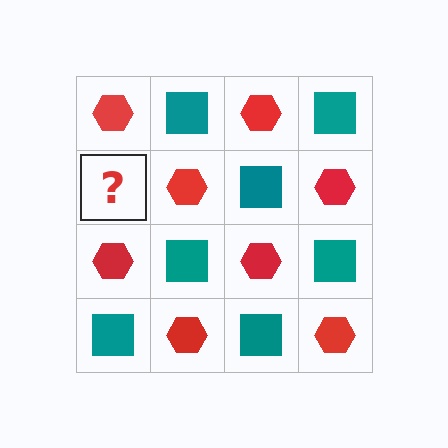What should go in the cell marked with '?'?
The missing cell should contain a teal square.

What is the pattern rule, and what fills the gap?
The rule is that it alternates red hexagon and teal square in a checkerboard pattern. The gap should be filled with a teal square.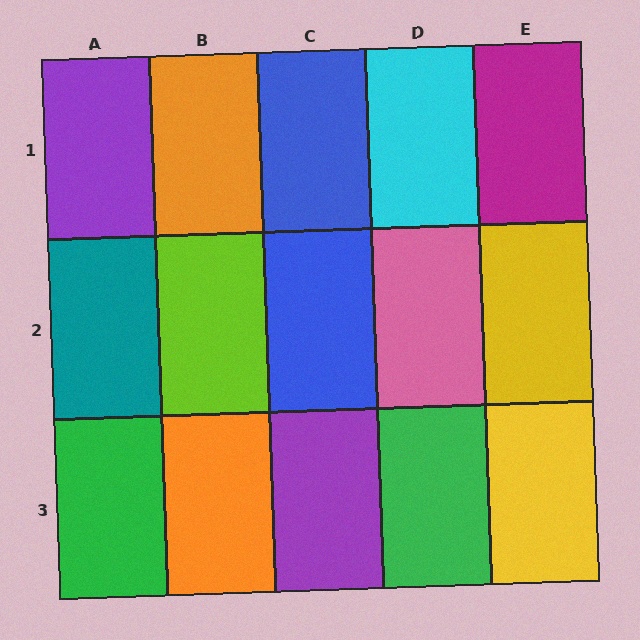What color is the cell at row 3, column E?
Yellow.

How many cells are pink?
1 cell is pink.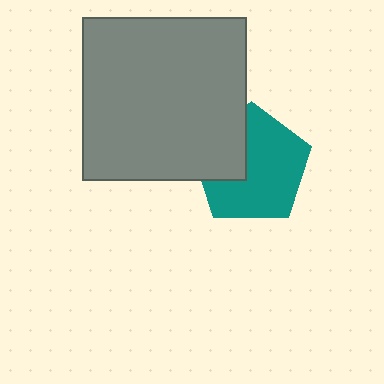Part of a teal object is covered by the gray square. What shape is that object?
It is a pentagon.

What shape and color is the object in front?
The object in front is a gray square.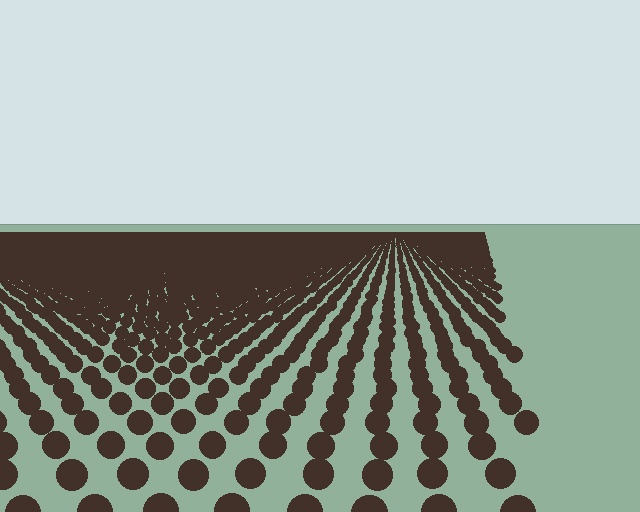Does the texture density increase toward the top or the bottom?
Density increases toward the top.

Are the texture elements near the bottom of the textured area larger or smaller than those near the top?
Larger. Near the bottom, elements are closer to the viewer and appear at a bigger on-screen size.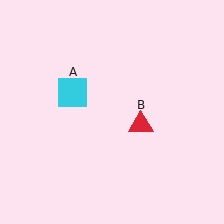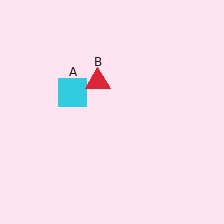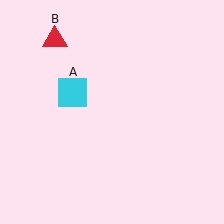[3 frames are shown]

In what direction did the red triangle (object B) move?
The red triangle (object B) moved up and to the left.